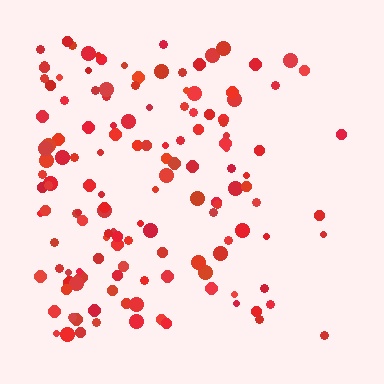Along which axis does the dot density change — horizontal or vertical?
Horizontal.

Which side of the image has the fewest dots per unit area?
The right.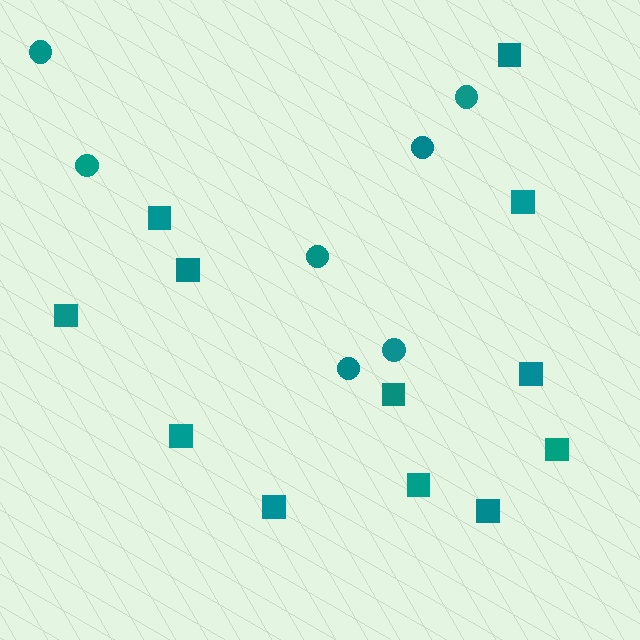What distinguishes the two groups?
There are 2 groups: one group of squares (12) and one group of circles (7).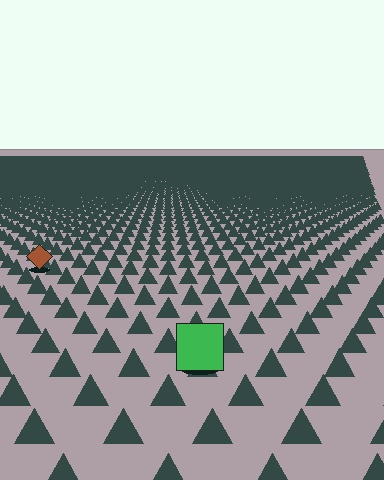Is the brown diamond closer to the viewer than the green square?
No. The green square is closer — you can tell from the texture gradient: the ground texture is coarser near it.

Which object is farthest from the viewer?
The brown diamond is farthest from the viewer. It appears smaller and the ground texture around it is denser.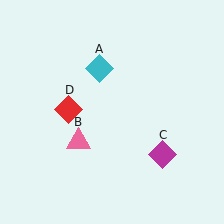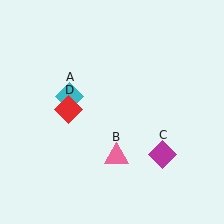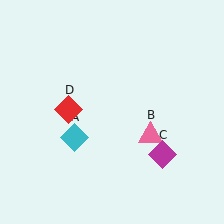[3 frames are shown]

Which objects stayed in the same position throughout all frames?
Magenta diamond (object C) and red diamond (object D) remained stationary.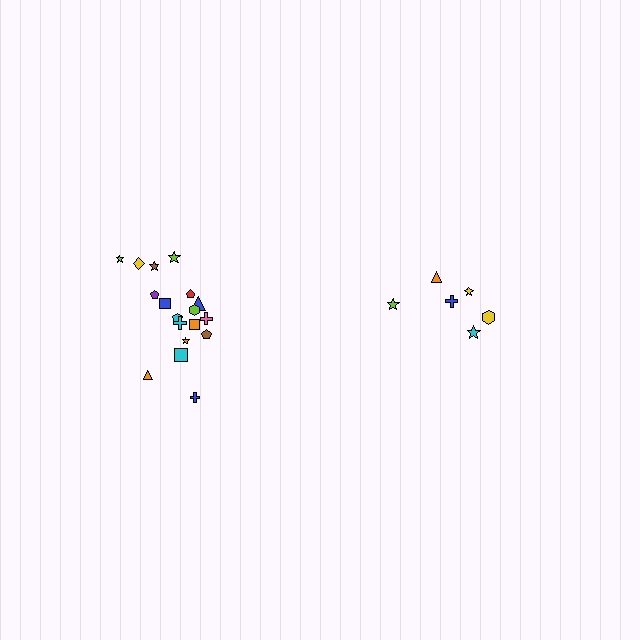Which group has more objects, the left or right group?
The left group.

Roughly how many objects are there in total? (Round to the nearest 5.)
Roughly 25 objects in total.